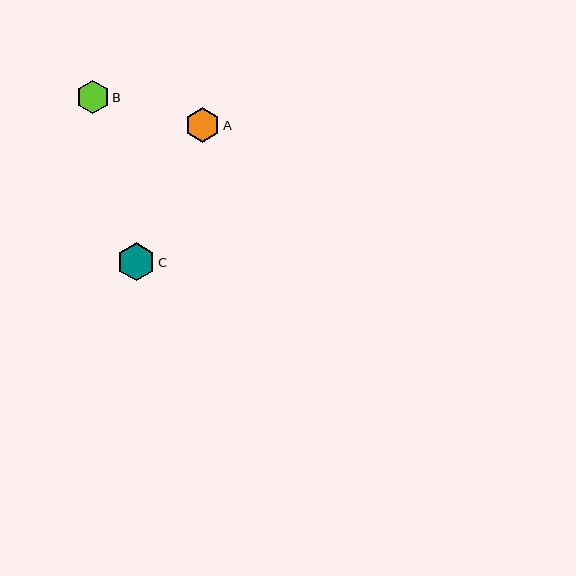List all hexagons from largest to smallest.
From largest to smallest: C, A, B.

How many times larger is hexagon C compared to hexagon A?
Hexagon C is approximately 1.1 times the size of hexagon A.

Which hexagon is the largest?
Hexagon C is the largest with a size of approximately 38 pixels.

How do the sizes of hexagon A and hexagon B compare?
Hexagon A and hexagon B are approximately the same size.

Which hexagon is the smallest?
Hexagon B is the smallest with a size of approximately 33 pixels.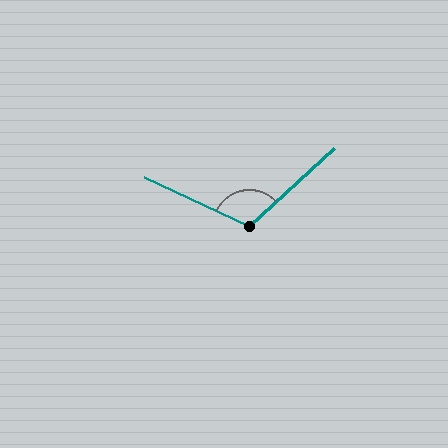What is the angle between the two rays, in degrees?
Approximately 112 degrees.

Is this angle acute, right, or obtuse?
It is obtuse.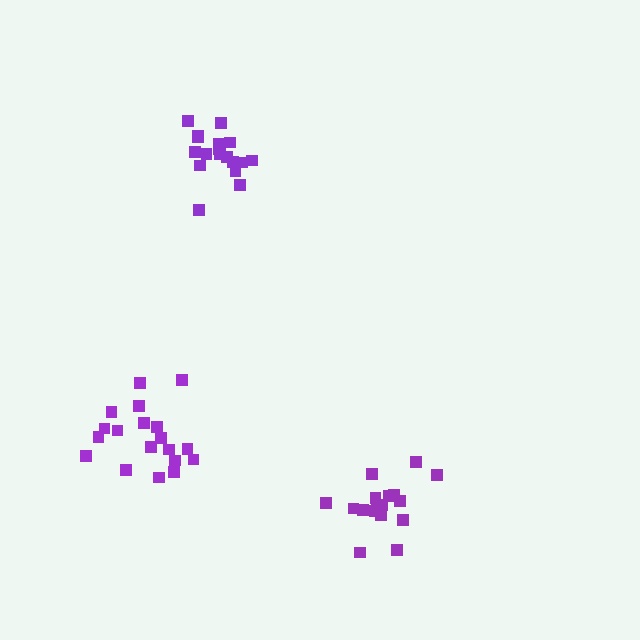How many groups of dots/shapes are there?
There are 3 groups.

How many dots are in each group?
Group 1: 19 dots, Group 2: 19 dots, Group 3: 18 dots (56 total).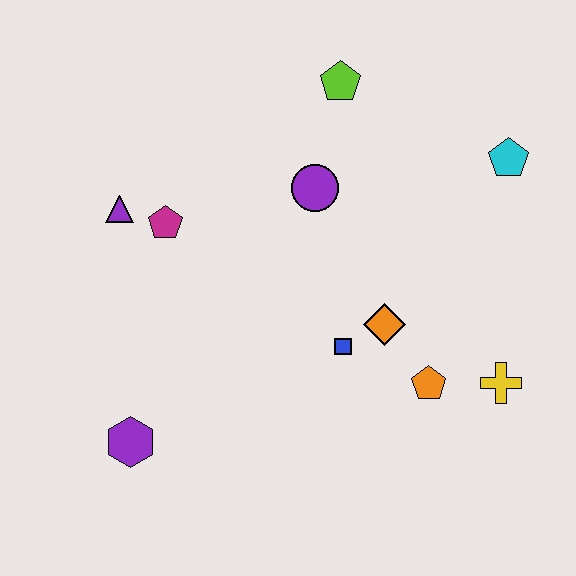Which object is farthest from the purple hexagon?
The cyan pentagon is farthest from the purple hexagon.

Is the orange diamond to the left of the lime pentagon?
No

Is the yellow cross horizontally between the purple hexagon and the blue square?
No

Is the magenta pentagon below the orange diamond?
No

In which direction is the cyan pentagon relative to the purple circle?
The cyan pentagon is to the right of the purple circle.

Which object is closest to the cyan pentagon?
The lime pentagon is closest to the cyan pentagon.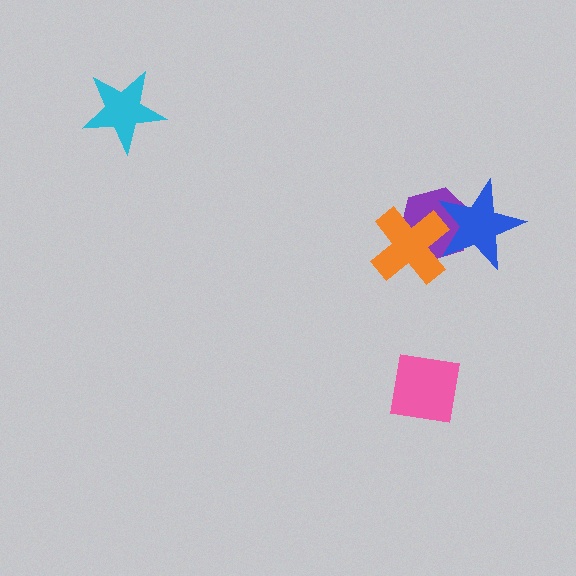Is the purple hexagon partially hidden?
Yes, it is partially covered by another shape.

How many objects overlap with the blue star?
2 objects overlap with the blue star.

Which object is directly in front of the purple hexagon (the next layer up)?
The blue star is directly in front of the purple hexagon.